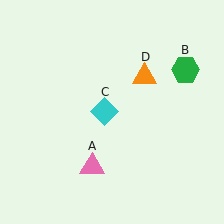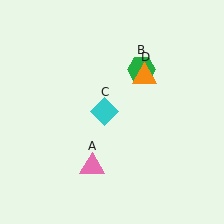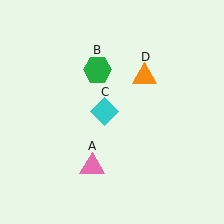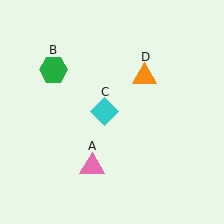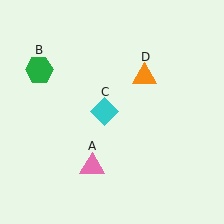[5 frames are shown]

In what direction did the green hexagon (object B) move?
The green hexagon (object B) moved left.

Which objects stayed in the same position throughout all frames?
Pink triangle (object A) and cyan diamond (object C) and orange triangle (object D) remained stationary.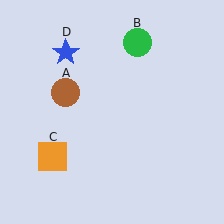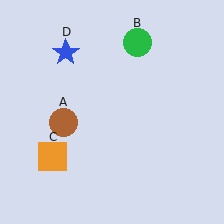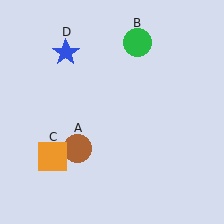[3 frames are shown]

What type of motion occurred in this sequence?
The brown circle (object A) rotated counterclockwise around the center of the scene.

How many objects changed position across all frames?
1 object changed position: brown circle (object A).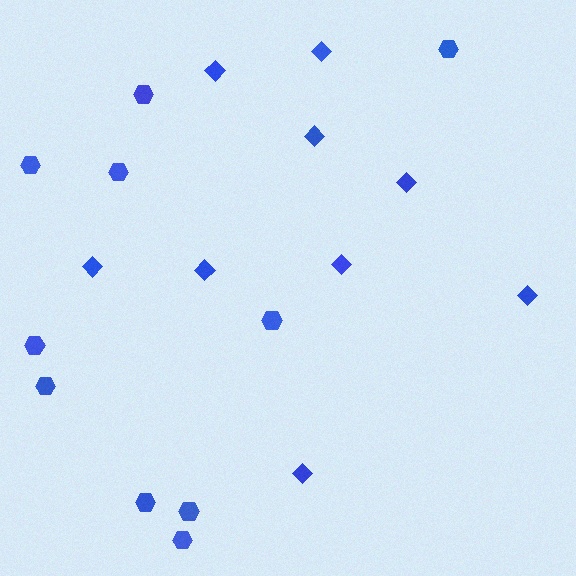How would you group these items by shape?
There are 2 groups: one group of hexagons (10) and one group of diamonds (9).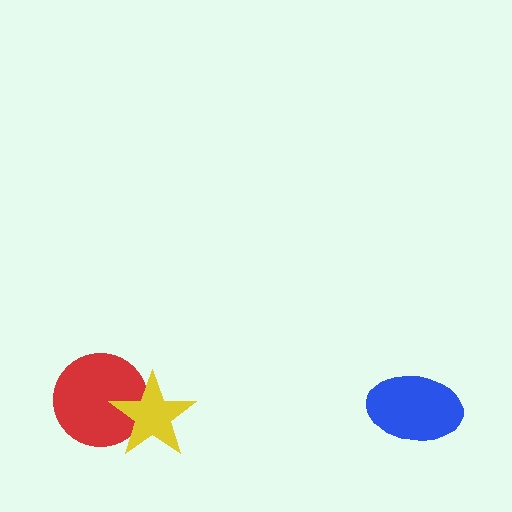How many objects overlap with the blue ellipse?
0 objects overlap with the blue ellipse.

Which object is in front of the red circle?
The yellow star is in front of the red circle.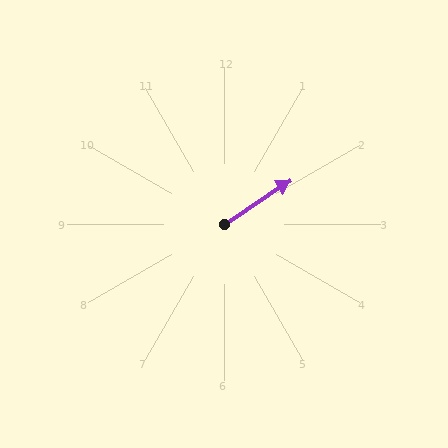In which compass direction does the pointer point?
Northeast.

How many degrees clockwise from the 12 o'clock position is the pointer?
Approximately 56 degrees.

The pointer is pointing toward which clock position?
Roughly 2 o'clock.